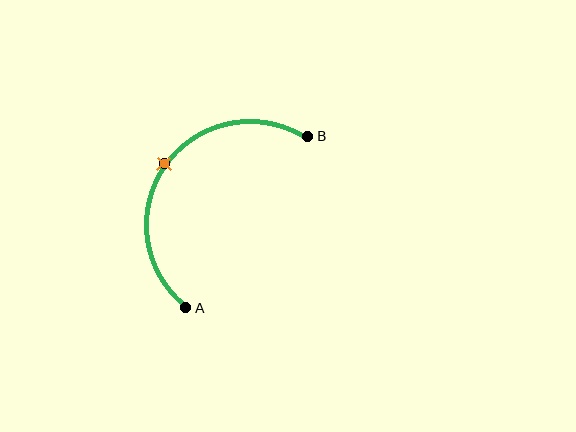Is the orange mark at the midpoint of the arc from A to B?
Yes. The orange mark lies on the arc at equal arc-length from both A and B — it is the arc midpoint.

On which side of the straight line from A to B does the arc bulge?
The arc bulges above and to the left of the straight line connecting A and B.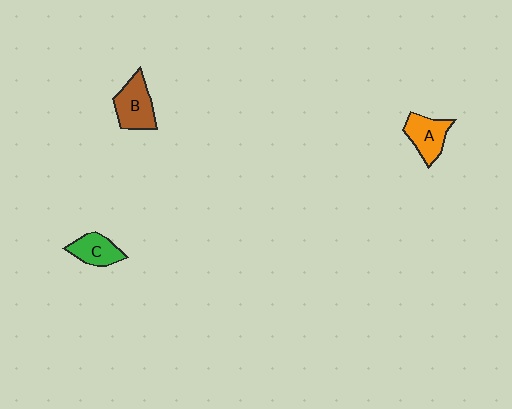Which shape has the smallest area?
Shape C (green).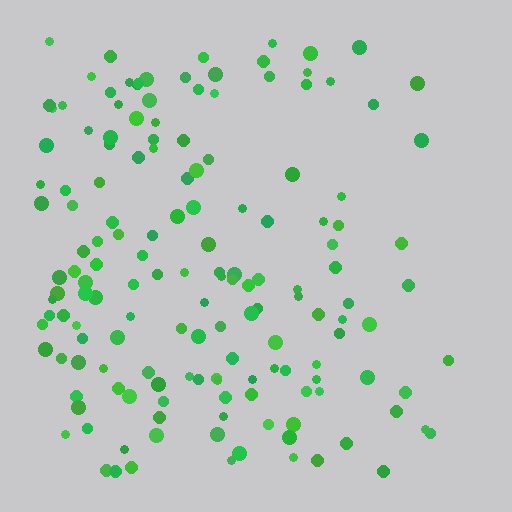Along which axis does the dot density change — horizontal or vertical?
Horizontal.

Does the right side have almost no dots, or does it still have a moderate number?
Still a moderate number, just noticeably fewer than the left.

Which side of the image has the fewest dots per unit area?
The right.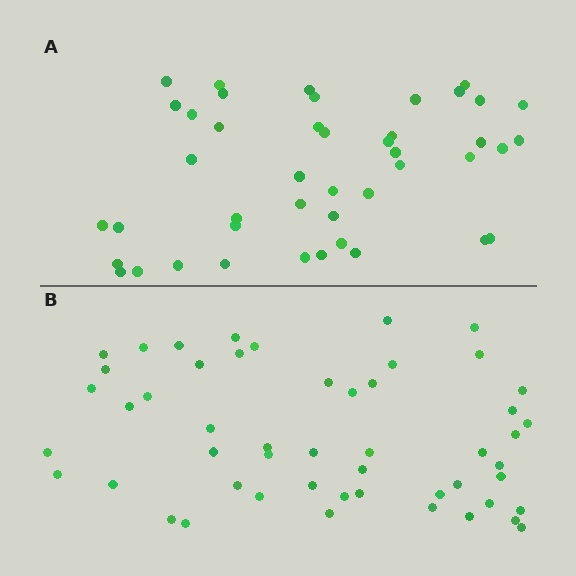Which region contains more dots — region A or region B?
Region B (the bottom region) has more dots.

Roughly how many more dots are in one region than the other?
Region B has roughly 8 or so more dots than region A.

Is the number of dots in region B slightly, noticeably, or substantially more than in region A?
Region B has only slightly more — the two regions are fairly close. The ratio is roughly 1.2 to 1.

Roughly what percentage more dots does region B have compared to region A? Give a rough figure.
About 15% more.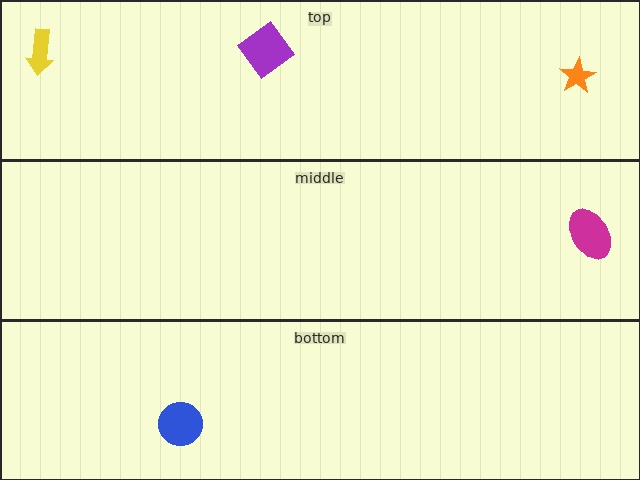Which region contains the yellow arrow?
The top region.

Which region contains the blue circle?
The bottom region.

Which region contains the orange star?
The top region.